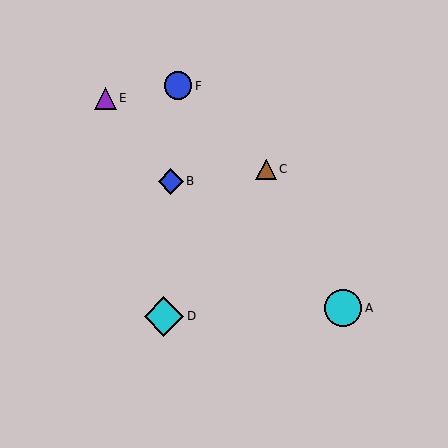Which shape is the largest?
The cyan diamond (labeled D) is the largest.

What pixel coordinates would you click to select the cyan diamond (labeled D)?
Click at (164, 316) to select the cyan diamond D.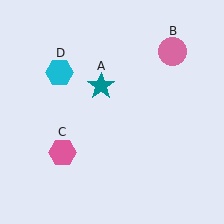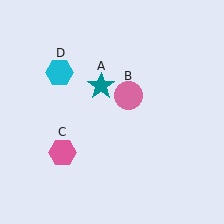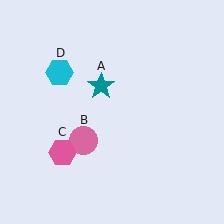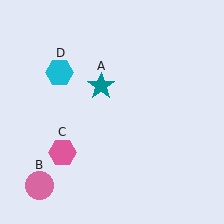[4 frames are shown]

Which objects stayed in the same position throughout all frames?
Teal star (object A) and pink hexagon (object C) and cyan hexagon (object D) remained stationary.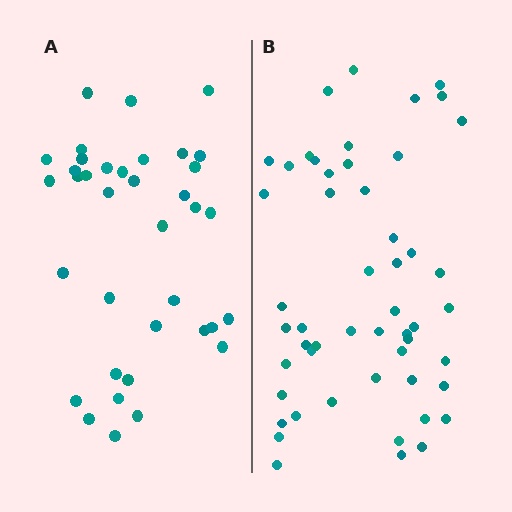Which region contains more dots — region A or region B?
Region B (the right region) has more dots.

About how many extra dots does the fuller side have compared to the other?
Region B has approximately 15 more dots than region A.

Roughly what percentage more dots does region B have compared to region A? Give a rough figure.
About 40% more.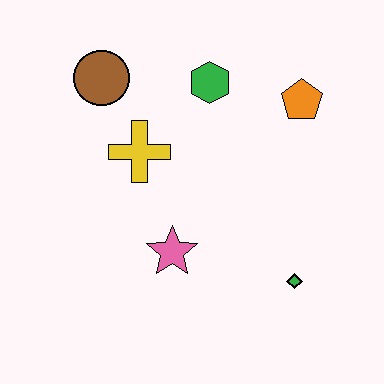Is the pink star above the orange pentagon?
No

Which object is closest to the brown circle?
The yellow cross is closest to the brown circle.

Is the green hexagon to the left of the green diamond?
Yes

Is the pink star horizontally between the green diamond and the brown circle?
Yes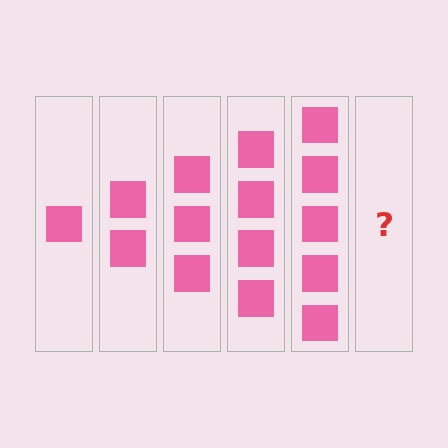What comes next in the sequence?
The next element should be 6 squares.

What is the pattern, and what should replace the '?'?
The pattern is that each step adds one more square. The '?' should be 6 squares.